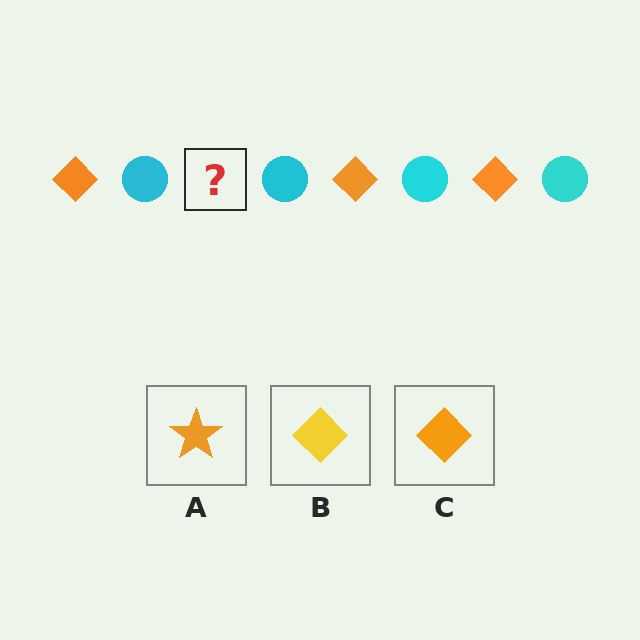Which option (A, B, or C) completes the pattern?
C.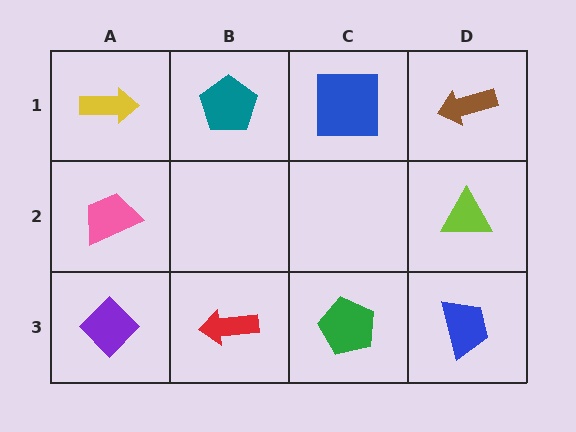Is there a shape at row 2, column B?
No, that cell is empty.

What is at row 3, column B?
A red arrow.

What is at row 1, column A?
A yellow arrow.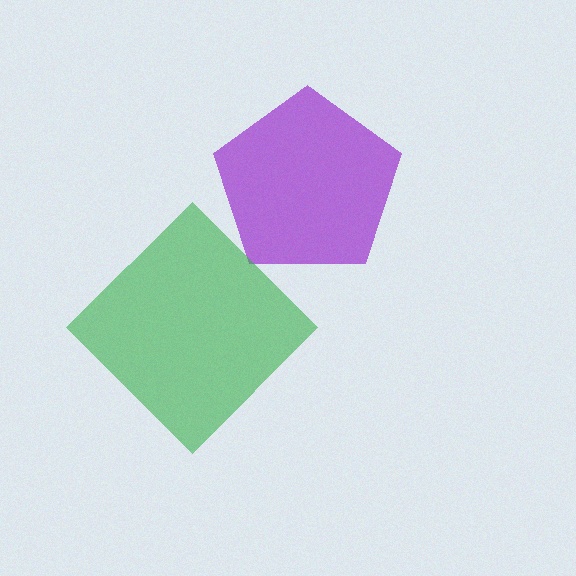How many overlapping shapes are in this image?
There are 2 overlapping shapes in the image.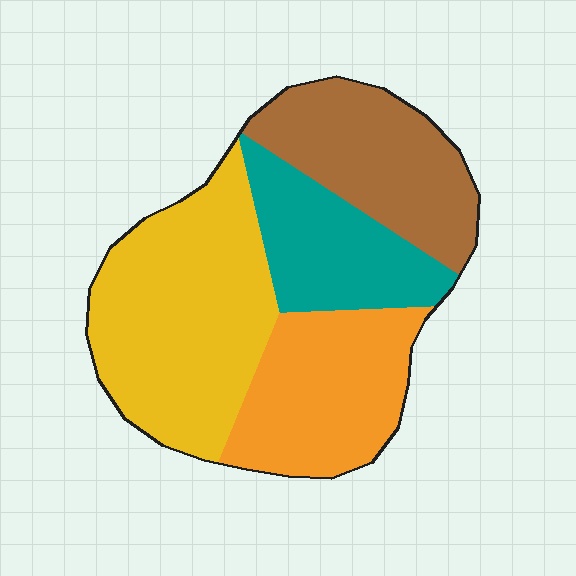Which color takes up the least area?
Teal, at roughly 20%.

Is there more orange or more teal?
Orange.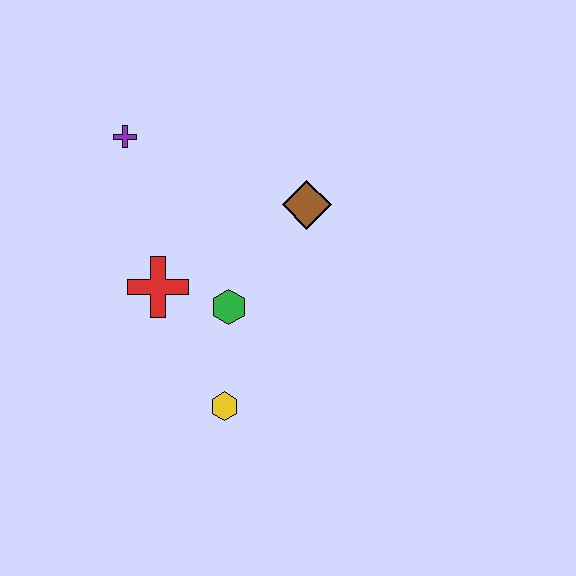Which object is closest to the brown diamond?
The green hexagon is closest to the brown diamond.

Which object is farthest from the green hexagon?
The purple cross is farthest from the green hexagon.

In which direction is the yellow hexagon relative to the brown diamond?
The yellow hexagon is below the brown diamond.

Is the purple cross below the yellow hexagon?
No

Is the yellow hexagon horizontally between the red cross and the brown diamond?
Yes